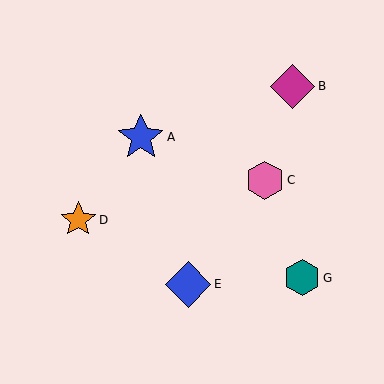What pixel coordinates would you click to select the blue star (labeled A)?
Click at (141, 137) to select the blue star A.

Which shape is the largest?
The blue star (labeled A) is the largest.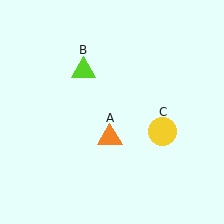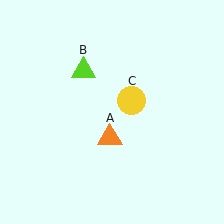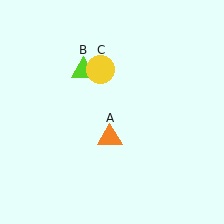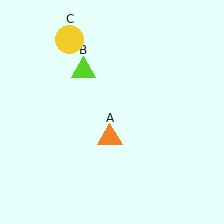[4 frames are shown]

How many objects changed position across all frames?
1 object changed position: yellow circle (object C).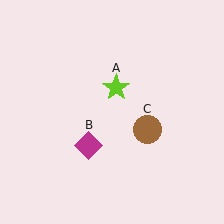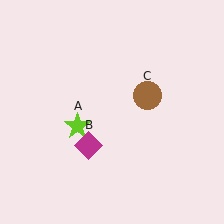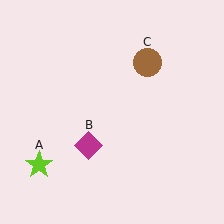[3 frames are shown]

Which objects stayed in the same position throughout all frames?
Magenta diamond (object B) remained stationary.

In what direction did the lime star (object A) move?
The lime star (object A) moved down and to the left.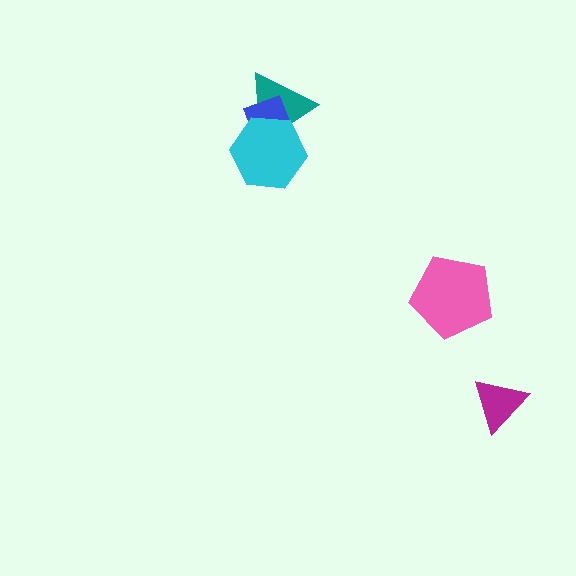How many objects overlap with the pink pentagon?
0 objects overlap with the pink pentagon.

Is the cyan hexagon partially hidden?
No, no other shape covers it.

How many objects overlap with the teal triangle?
2 objects overlap with the teal triangle.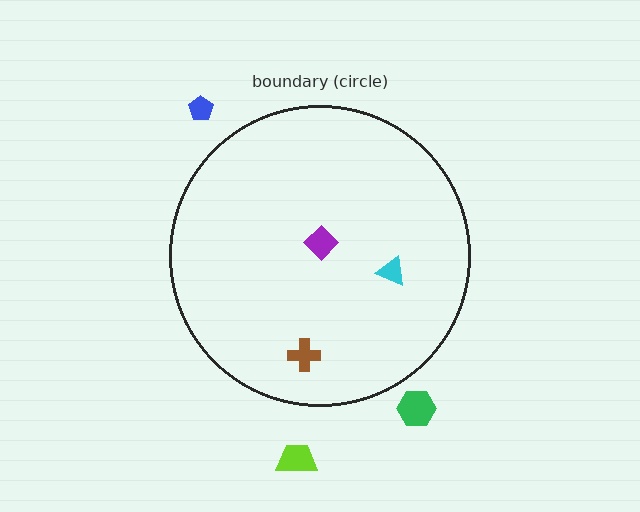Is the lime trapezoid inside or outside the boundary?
Outside.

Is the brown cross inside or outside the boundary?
Inside.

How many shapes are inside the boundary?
3 inside, 3 outside.